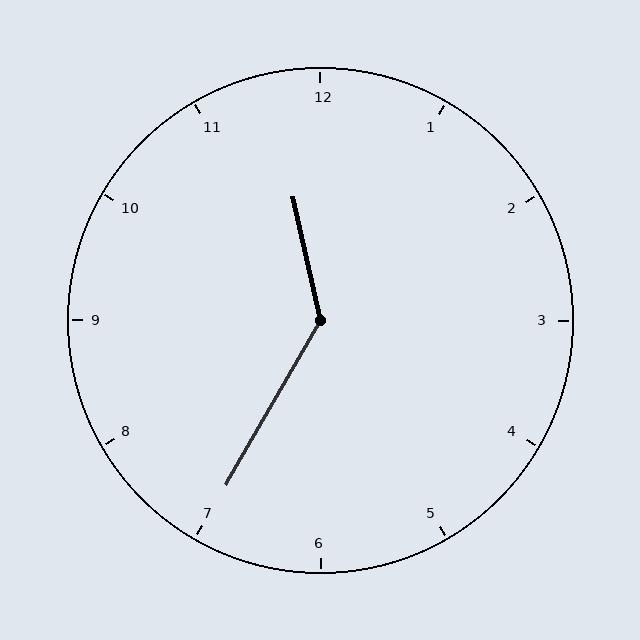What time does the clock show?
11:35.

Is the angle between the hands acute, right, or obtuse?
It is obtuse.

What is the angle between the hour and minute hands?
Approximately 138 degrees.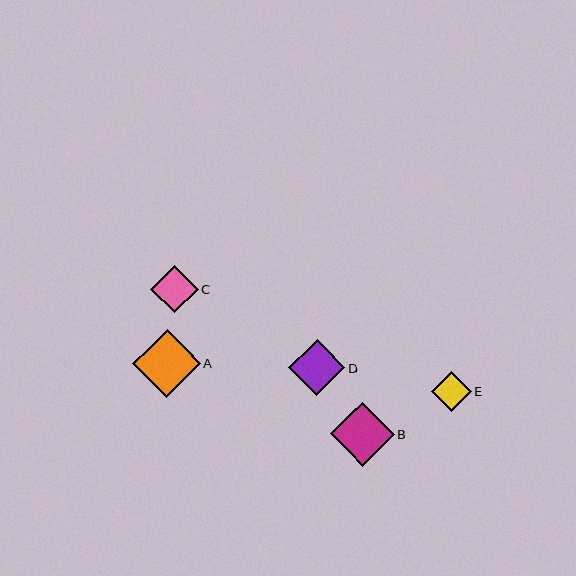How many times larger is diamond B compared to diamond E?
Diamond B is approximately 1.6 times the size of diamond E.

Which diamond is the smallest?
Diamond E is the smallest with a size of approximately 40 pixels.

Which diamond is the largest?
Diamond A is the largest with a size of approximately 68 pixels.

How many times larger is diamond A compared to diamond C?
Diamond A is approximately 1.4 times the size of diamond C.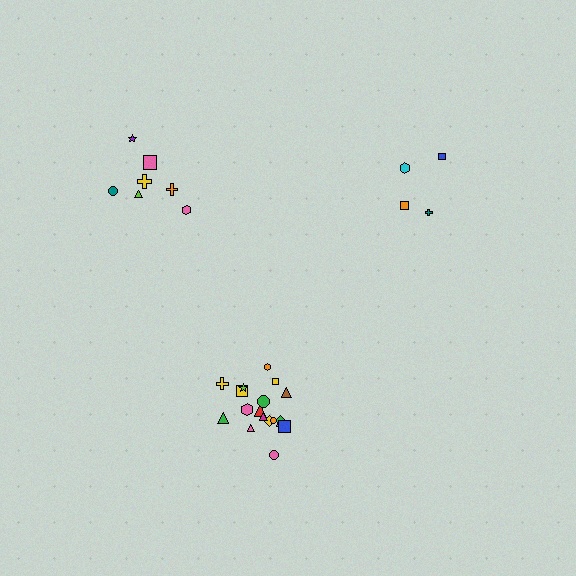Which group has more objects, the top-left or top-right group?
The top-left group.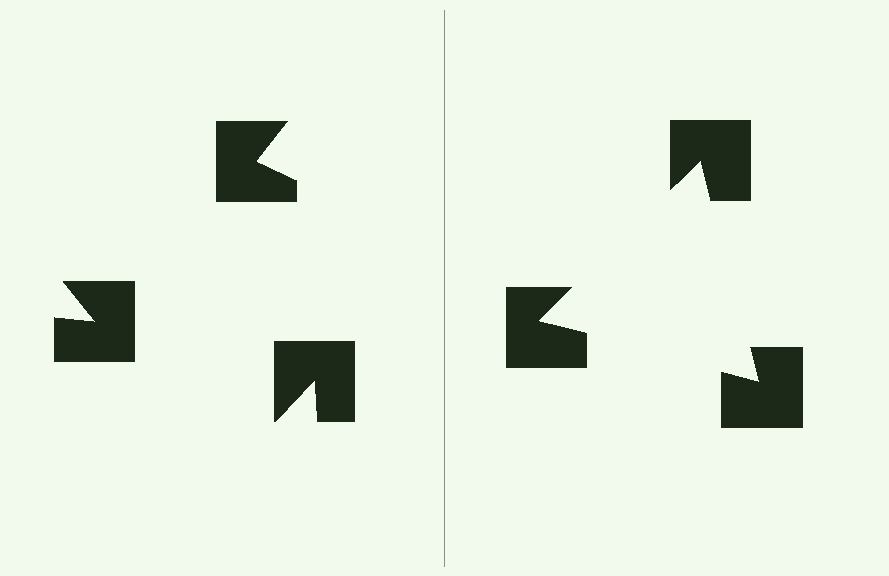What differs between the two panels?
The notched squares are positioned identically on both sides; only the wedge orientations differ. On the right they align to a triangle; on the left they are misaligned.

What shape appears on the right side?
An illusory triangle.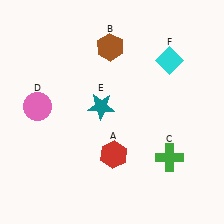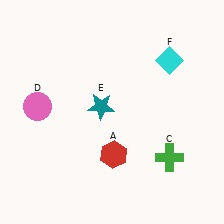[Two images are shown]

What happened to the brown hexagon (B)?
The brown hexagon (B) was removed in Image 2. It was in the top-left area of Image 1.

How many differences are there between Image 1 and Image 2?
There is 1 difference between the two images.